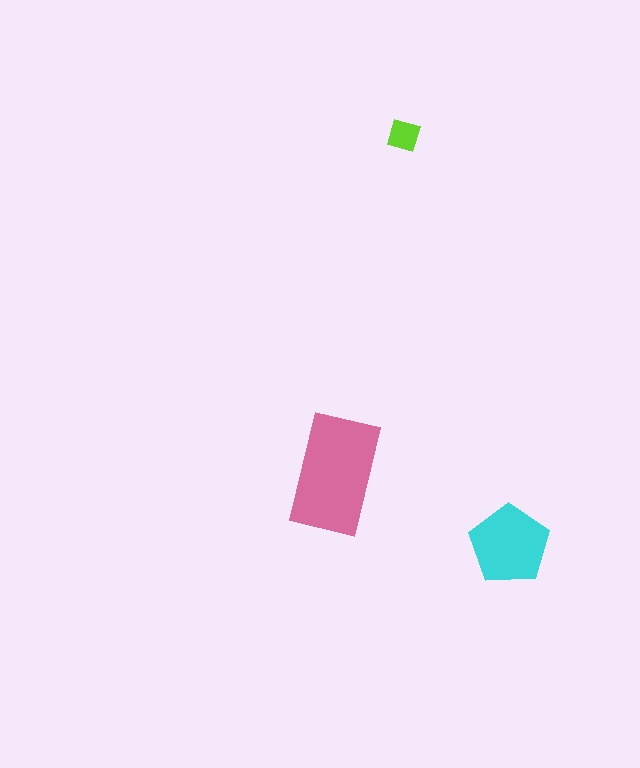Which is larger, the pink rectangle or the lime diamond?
The pink rectangle.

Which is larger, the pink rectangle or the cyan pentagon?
The pink rectangle.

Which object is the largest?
The pink rectangle.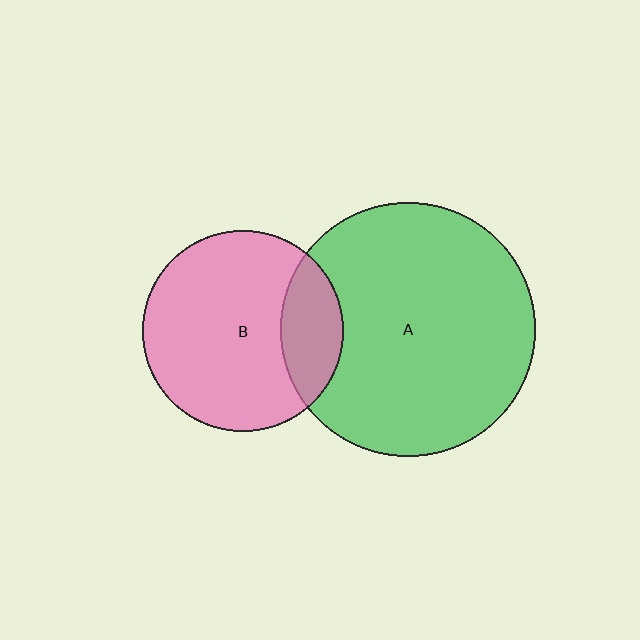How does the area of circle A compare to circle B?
Approximately 1.6 times.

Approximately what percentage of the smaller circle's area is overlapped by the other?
Approximately 20%.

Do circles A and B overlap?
Yes.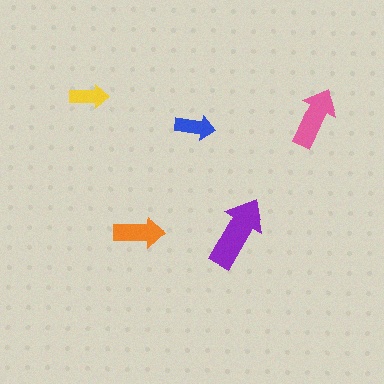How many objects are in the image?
There are 5 objects in the image.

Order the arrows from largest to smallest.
the purple one, the pink one, the orange one, the blue one, the yellow one.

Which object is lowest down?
The orange arrow is bottommost.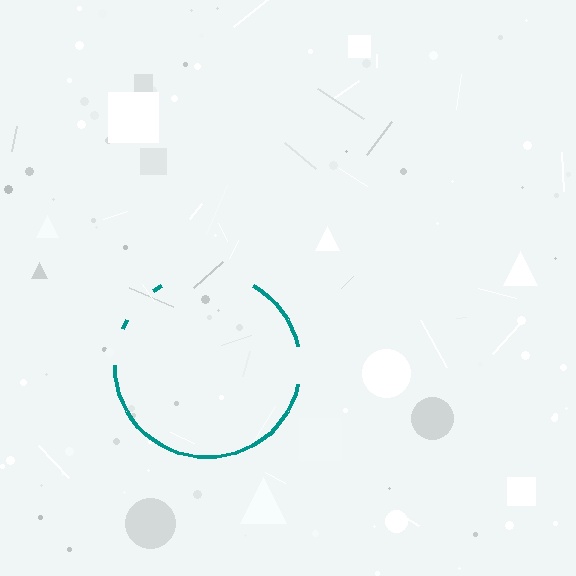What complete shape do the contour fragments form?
The contour fragments form a circle.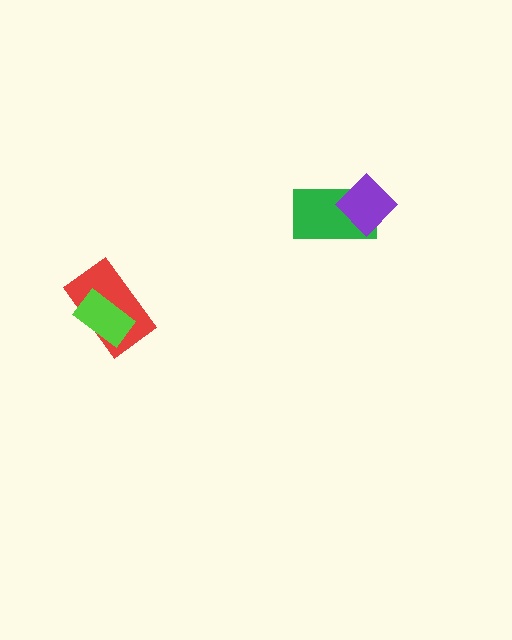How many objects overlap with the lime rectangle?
1 object overlaps with the lime rectangle.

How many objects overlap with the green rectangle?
1 object overlaps with the green rectangle.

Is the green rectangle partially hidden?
Yes, it is partially covered by another shape.